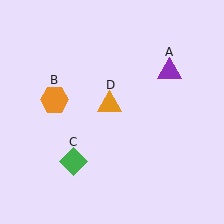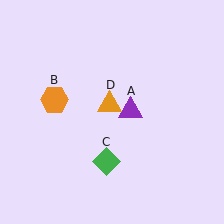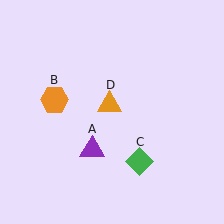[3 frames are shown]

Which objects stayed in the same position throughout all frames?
Orange hexagon (object B) and orange triangle (object D) remained stationary.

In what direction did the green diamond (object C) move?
The green diamond (object C) moved right.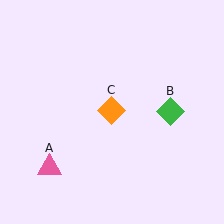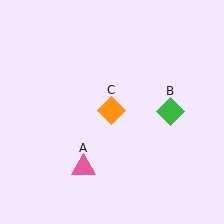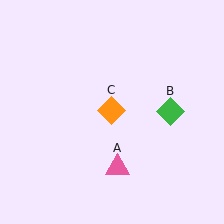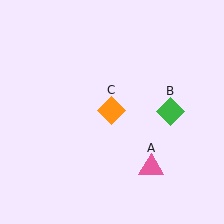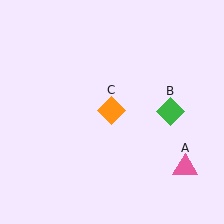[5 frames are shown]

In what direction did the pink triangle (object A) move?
The pink triangle (object A) moved right.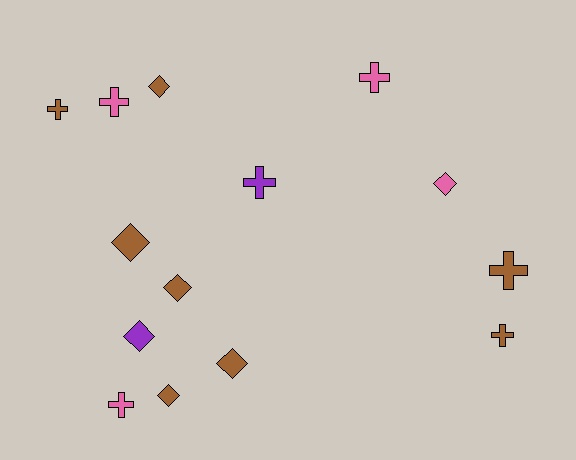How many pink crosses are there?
There are 3 pink crosses.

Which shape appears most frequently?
Diamond, with 7 objects.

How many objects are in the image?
There are 14 objects.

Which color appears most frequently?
Brown, with 8 objects.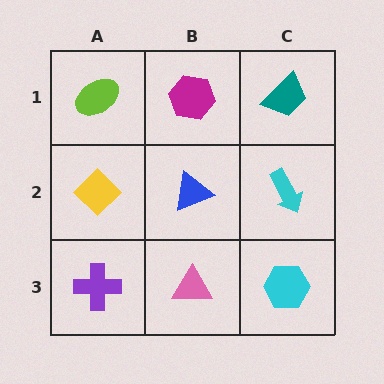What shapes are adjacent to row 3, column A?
A yellow diamond (row 2, column A), a pink triangle (row 3, column B).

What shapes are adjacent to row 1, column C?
A cyan arrow (row 2, column C), a magenta hexagon (row 1, column B).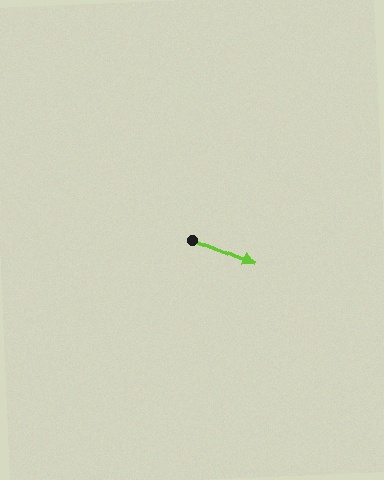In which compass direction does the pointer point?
East.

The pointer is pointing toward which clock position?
Roughly 4 o'clock.